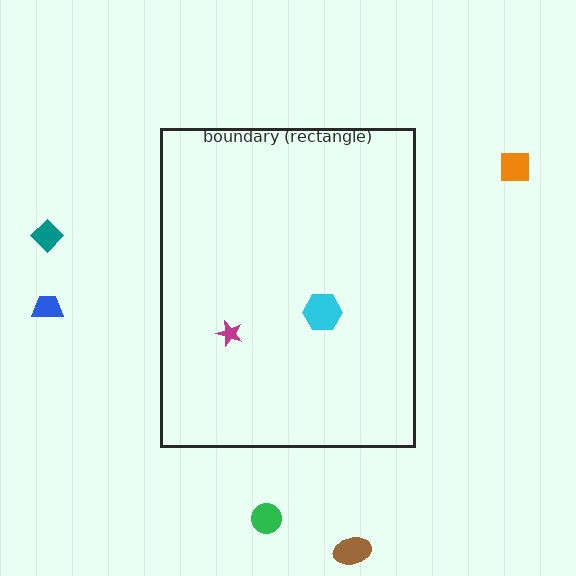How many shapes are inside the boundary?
2 inside, 5 outside.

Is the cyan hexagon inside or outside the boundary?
Inside.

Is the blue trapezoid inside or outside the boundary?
Outside.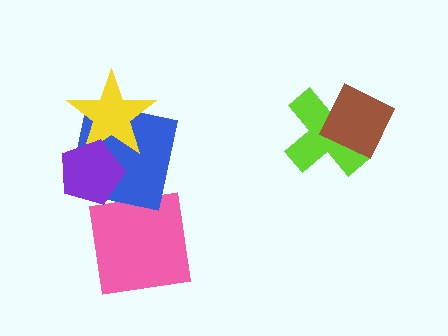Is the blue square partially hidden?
Yes, it is partially covered by another shape.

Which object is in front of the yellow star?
The purple pentagon is in front of the yellow star.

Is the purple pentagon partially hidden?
No, no other shape covers it.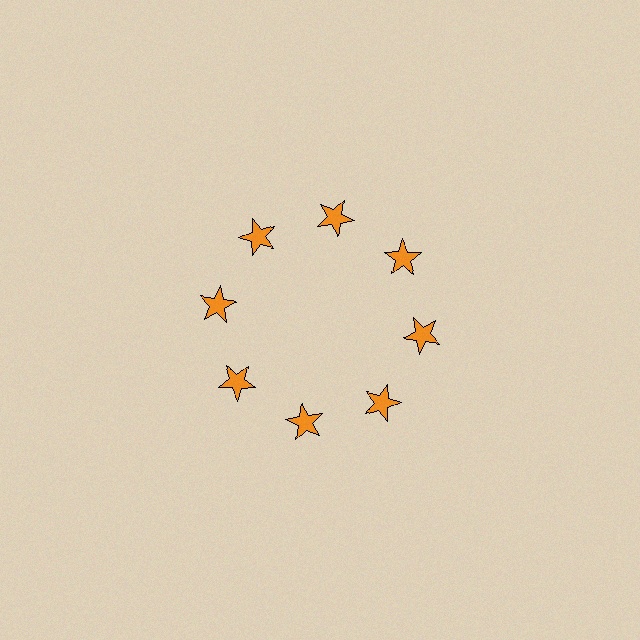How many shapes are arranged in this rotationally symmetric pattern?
There are 8 shapes, arranged in 8 groups of 1.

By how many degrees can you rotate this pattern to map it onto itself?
The pattern maps onto itself every 45 degrees of rotation.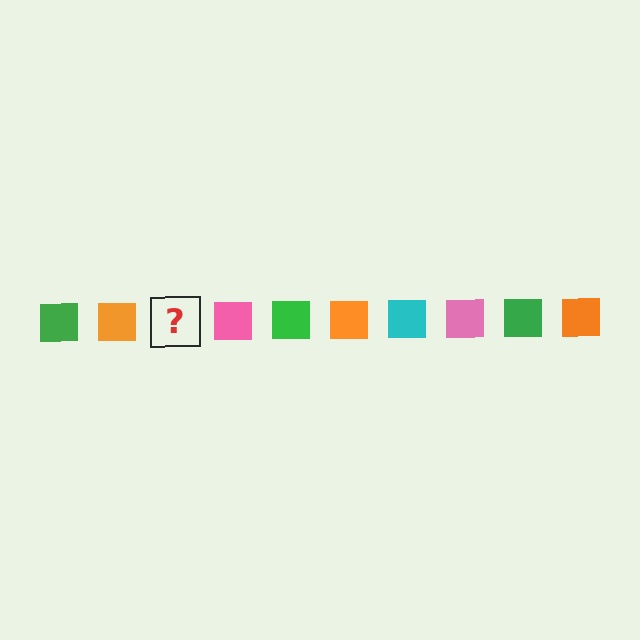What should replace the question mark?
The question mark should be replaced with a cyan square.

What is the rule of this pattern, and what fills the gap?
The rule is that the pattern cycles through green, orange, cyan, pink squares. The gap should be filled with a cyan square.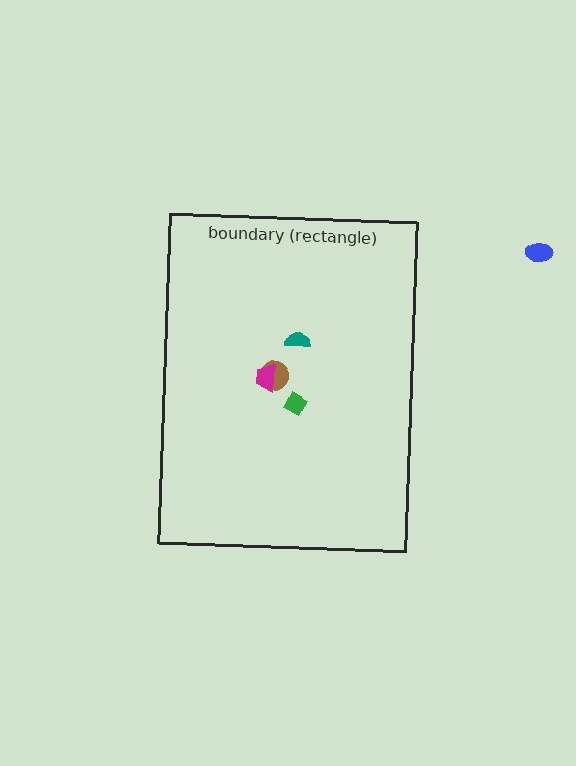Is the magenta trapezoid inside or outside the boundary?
Inside.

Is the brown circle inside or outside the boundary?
Inside.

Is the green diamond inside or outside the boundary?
Inside.